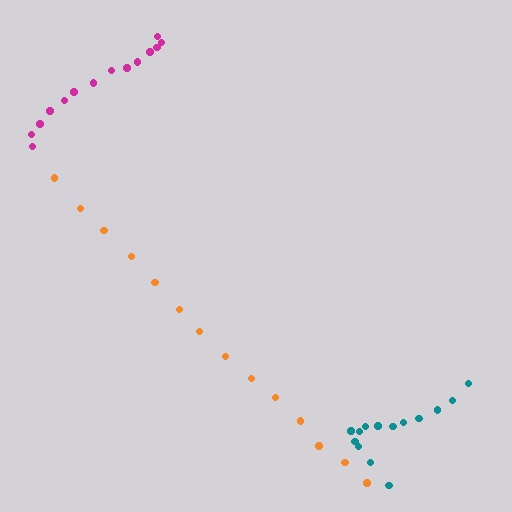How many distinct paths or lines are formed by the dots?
There are 3 distinct paths.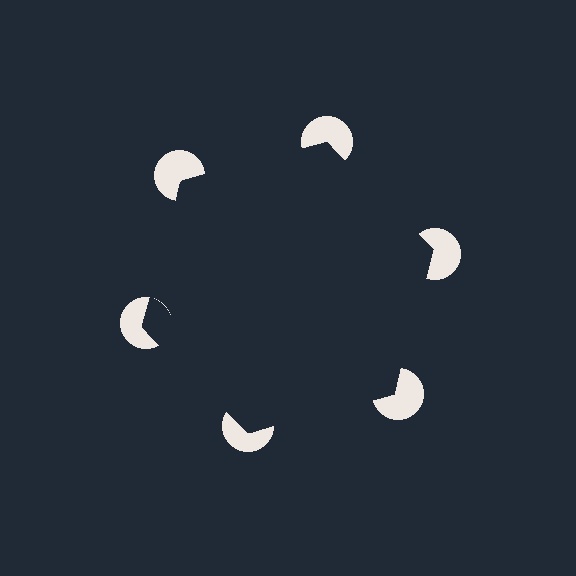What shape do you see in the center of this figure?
An illusory hexagon — its edges are inferred from the aligned wedge cuts in the pac-man discs, not physically drawn.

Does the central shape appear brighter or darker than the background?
It typically appears slightly darker than the background, even though no actual brightness change is drawn.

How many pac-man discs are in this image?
There are 6 — one at each vertex of the illusory hexagon.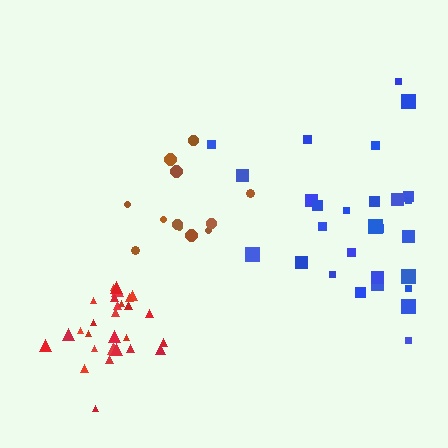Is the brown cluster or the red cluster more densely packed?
Red.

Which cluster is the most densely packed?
Red.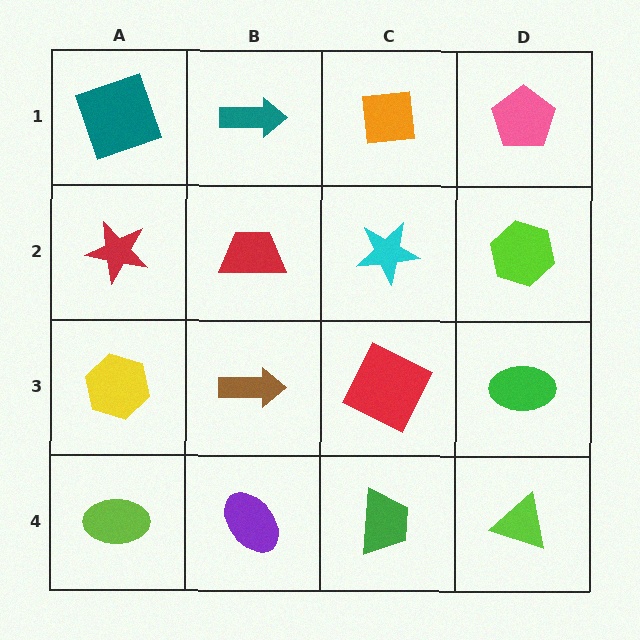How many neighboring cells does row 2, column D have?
3.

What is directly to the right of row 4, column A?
A purple ellipse.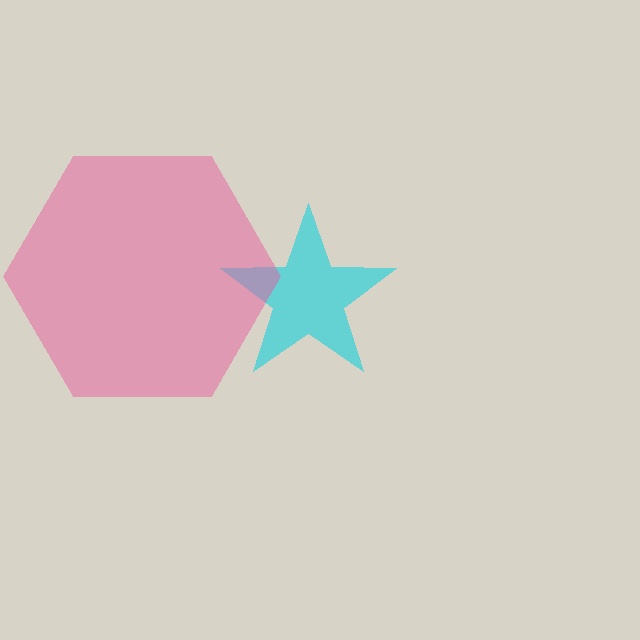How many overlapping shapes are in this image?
There are 2 overlapping shapes in the image.